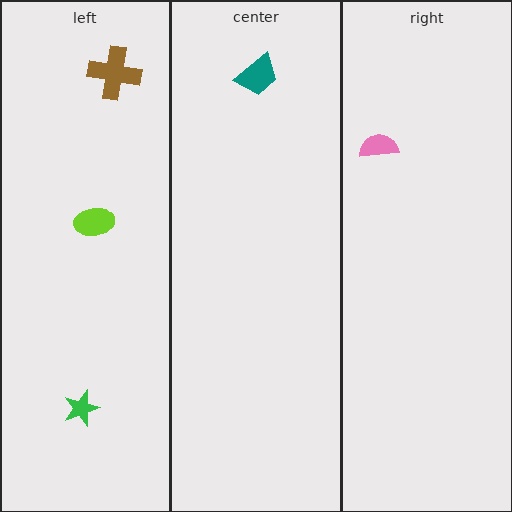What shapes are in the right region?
The pink semicircle.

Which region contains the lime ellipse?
The left region.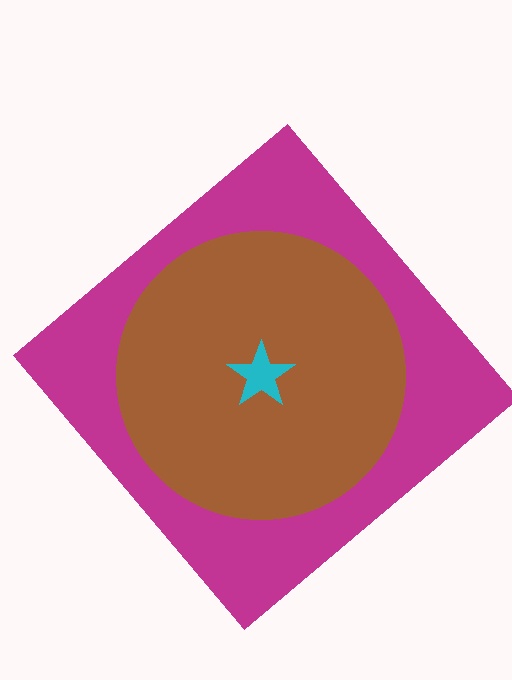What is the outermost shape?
The magenta diamond.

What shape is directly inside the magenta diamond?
The brown circle.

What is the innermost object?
The cyan star.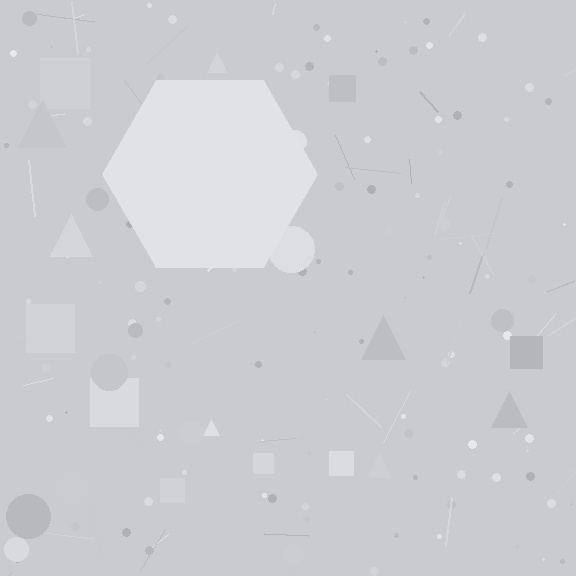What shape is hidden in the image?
A hexagon is hidden in the image.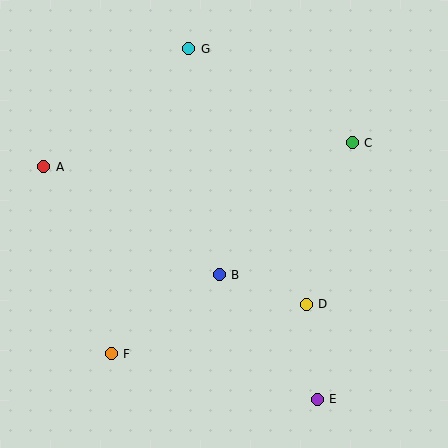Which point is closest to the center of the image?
Point B at (219, 275) is closest to the center.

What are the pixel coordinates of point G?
Point G is at (188, 49).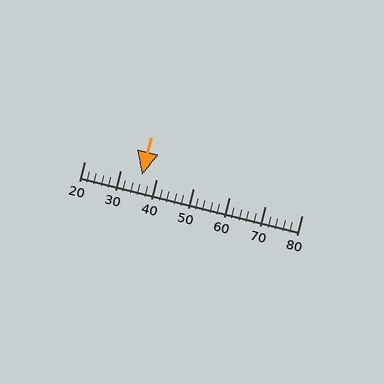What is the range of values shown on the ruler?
The ruler shows values from 20 to 80.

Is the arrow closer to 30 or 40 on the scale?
The arrow is closer to 40.